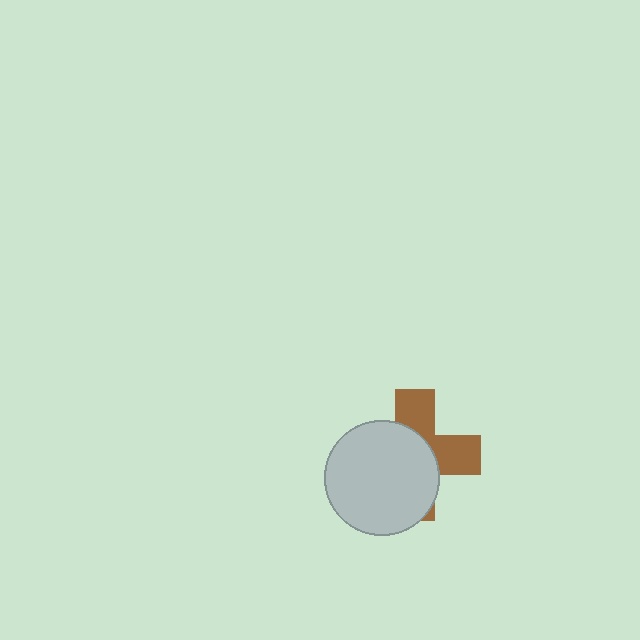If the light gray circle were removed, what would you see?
You would see the complete brown cross.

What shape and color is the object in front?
The object in front is a light gray circle.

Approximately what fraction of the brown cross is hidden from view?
Roughly 59% of the brown cross is hidden behind the light gray circle.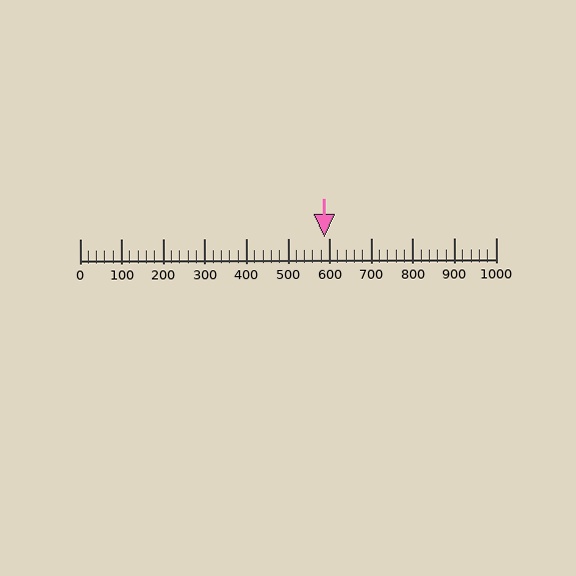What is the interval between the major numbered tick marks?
The major tick marks are spaced 100 units apart.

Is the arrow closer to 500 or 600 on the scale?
The arrow is closer to 600.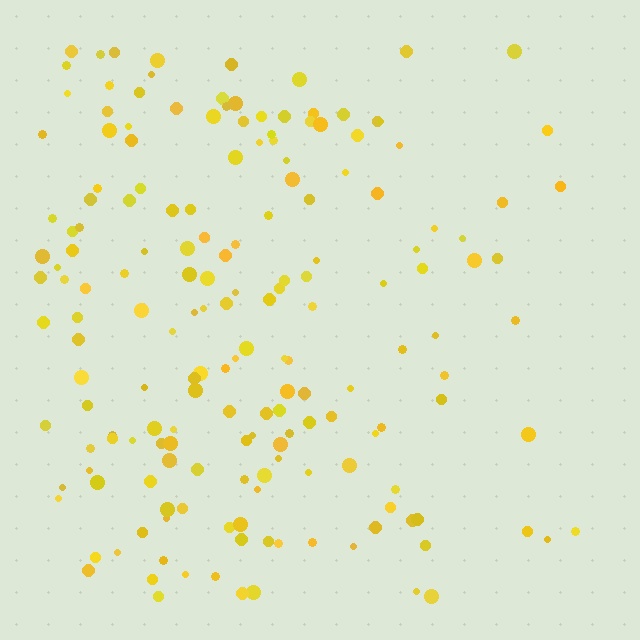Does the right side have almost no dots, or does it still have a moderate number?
Still a moderate number, just noticeably fewer than the left.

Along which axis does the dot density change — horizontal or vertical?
Horizontal.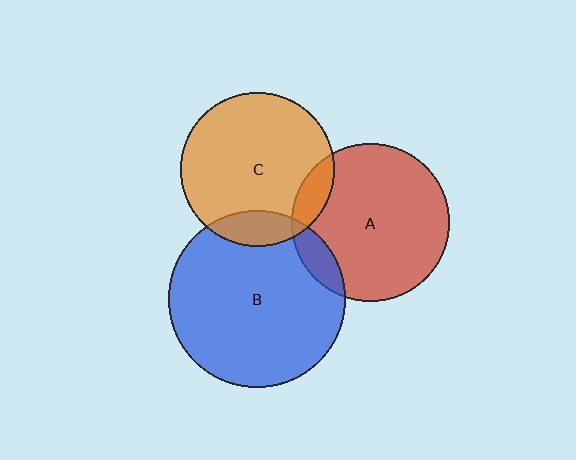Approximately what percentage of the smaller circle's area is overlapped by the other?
Approximately 10%.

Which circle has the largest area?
Circle B (blue).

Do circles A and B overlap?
Yes.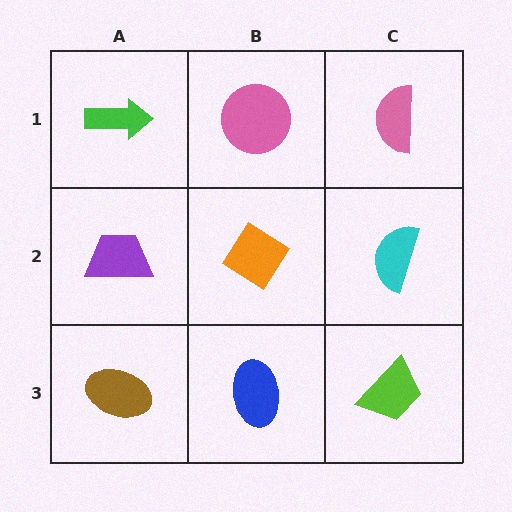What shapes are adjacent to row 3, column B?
An orange diamond (row 2, column B), a brown ellipse (row 3, column A), a lime trapezoid (row 3, column C).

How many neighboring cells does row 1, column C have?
2.